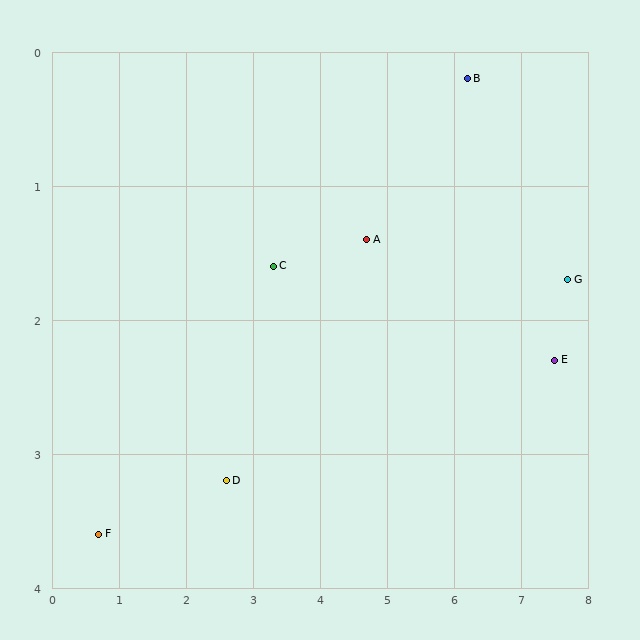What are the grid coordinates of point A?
Point A is at approximately (4.7, 1.4).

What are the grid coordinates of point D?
Point D is at approximately (2.6, 3.2).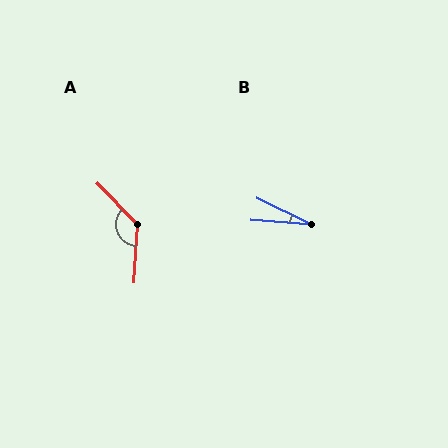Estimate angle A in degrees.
Approximately 132 degrees.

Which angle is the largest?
A, at approximately 132 degrees.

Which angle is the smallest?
B, at approximately 22 degrees.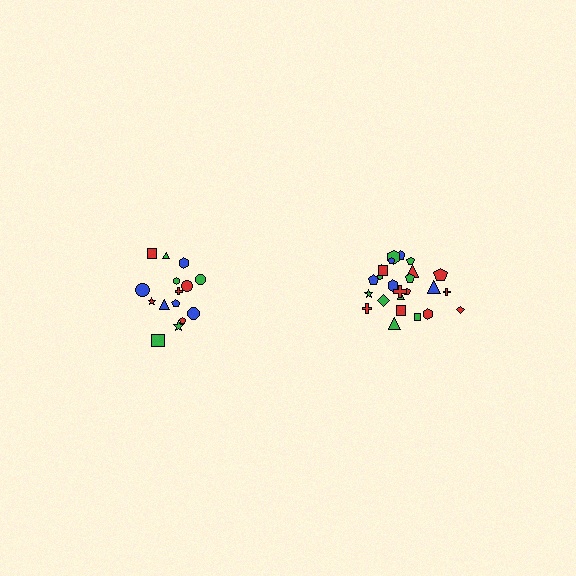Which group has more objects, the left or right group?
The right group.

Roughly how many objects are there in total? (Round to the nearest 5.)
Roughly 40 objects in total.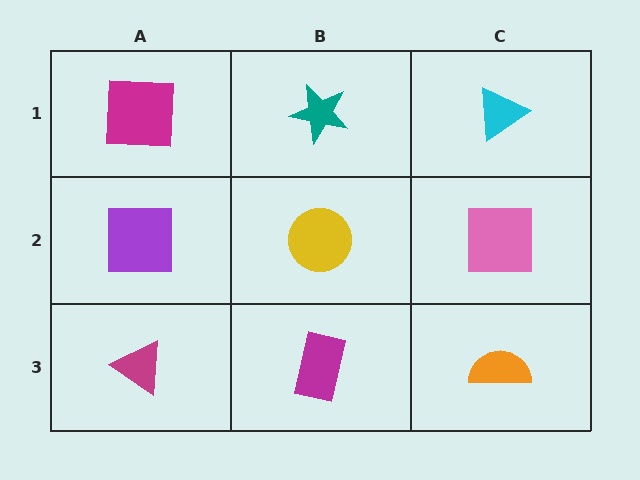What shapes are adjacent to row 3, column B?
A yellow circle (row 2, column B), a magenta triangle (row 3, column A), an orange semicircle (row 3, column C).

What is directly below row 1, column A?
A purple square.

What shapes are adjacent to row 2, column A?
A magenta square (row 1, column A), a magenta triangle (row 3, column A), a yellow circle (row 2, column B).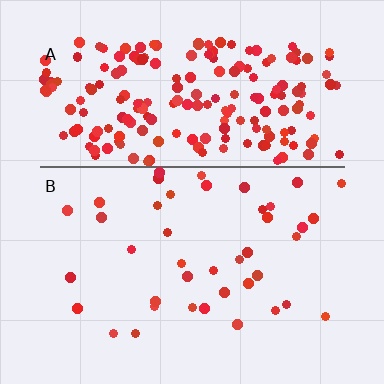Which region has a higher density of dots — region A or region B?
A (the top).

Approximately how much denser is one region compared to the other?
Approximately 5.2× — region A over region B.